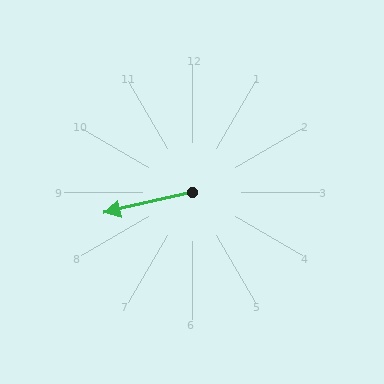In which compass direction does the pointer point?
West.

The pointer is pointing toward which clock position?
Roughly 9 o'clock.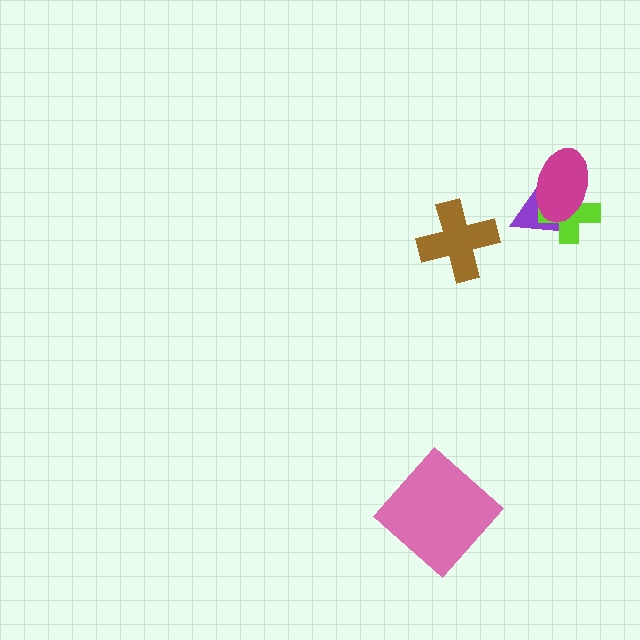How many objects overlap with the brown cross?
0 objects overlap with the brown cross.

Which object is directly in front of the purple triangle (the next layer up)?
The lime cross is directly in front of the purple triangle.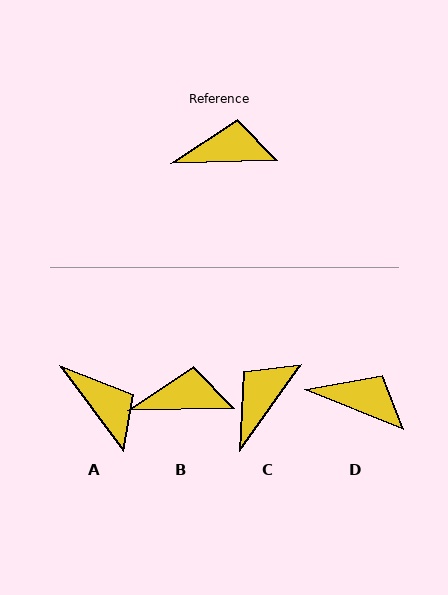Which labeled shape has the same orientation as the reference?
B.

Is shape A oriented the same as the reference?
No, it is off by about 54 degrees.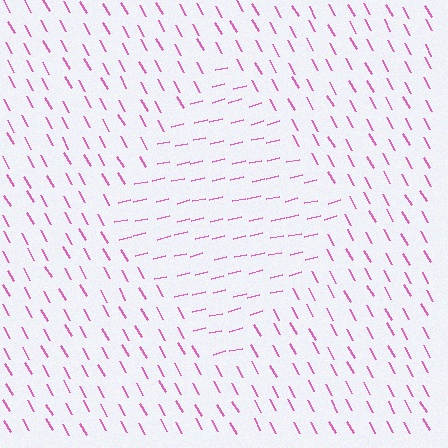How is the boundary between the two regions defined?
The boundary is defined purely by a change in line orientation (approximately 74 degrees difference). All lines are the same color and thickness.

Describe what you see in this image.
The image is filled with small pink line segments. A diamond region in the image has lines oriented differently from the surrounding lines, creating a visible texture boundary.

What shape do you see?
I see a diamond.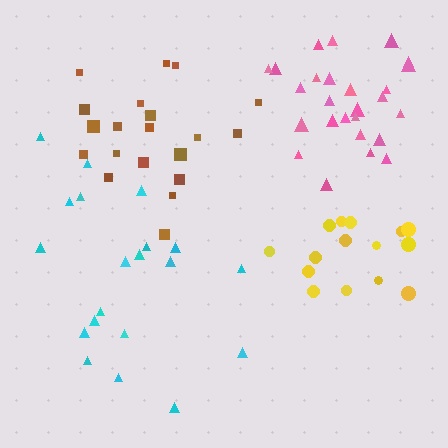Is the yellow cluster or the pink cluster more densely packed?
Pink.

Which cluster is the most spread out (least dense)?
Cyan.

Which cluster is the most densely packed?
Pink.